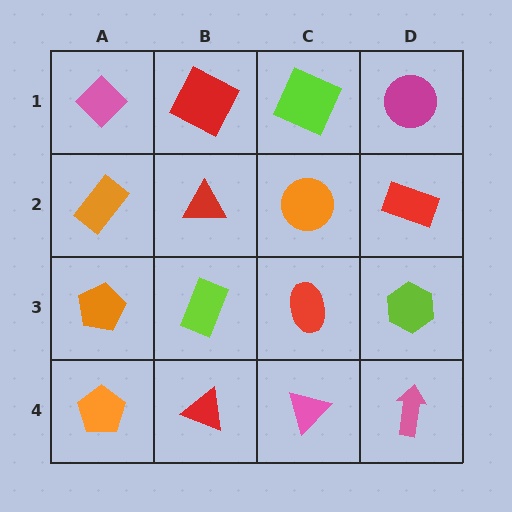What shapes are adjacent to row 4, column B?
A lime rectangle (row 3, column B), an orange pentagon (row 4, column A), a pink triangle (row 4, column C).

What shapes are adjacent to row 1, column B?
A red triangle (row 2, column B), a pink diamond (row 1, column A), a lime square (row 1, column C).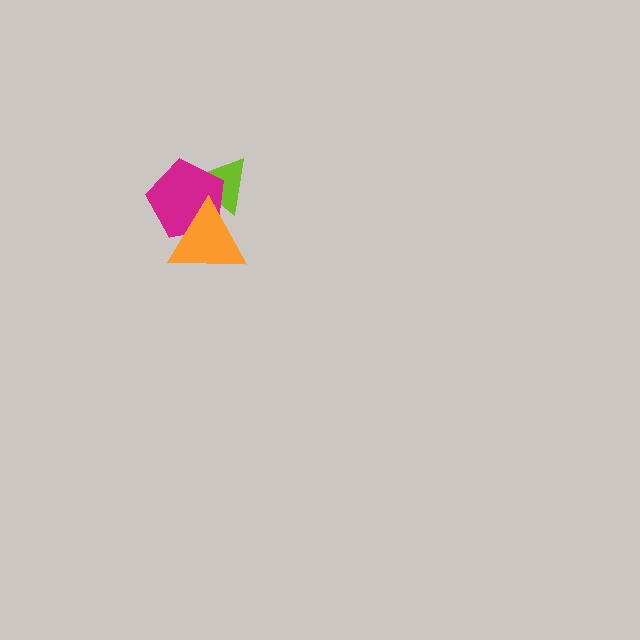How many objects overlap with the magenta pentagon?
2 objects overlap with the magenta pentagon.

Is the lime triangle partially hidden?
Yes, it is partially covered by another shape.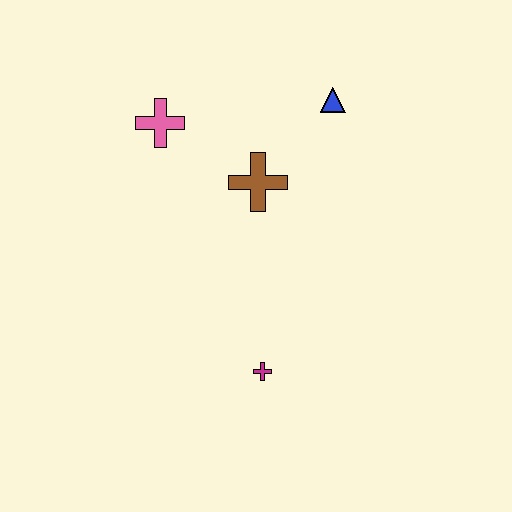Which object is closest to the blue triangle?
The brown cross is closest to the blue triangle.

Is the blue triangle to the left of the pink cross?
No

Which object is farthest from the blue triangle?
The magenta cross is farthest from the blue triangle.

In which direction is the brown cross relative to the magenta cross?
The brown cross is above the magenta cross.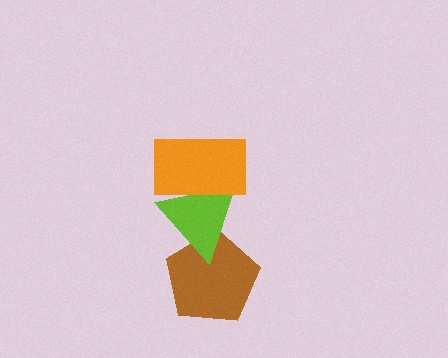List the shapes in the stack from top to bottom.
From top to bottom: the orange rectangle, the lime triangle, the brown pentagon.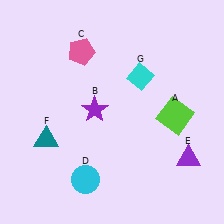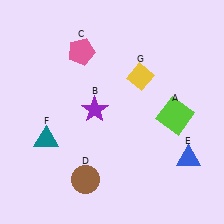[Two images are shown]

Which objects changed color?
D changed from cyan to brown. E changed from purple to blue. G changed from cyan to yellow.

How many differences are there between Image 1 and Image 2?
There are 3 differences between the two images.